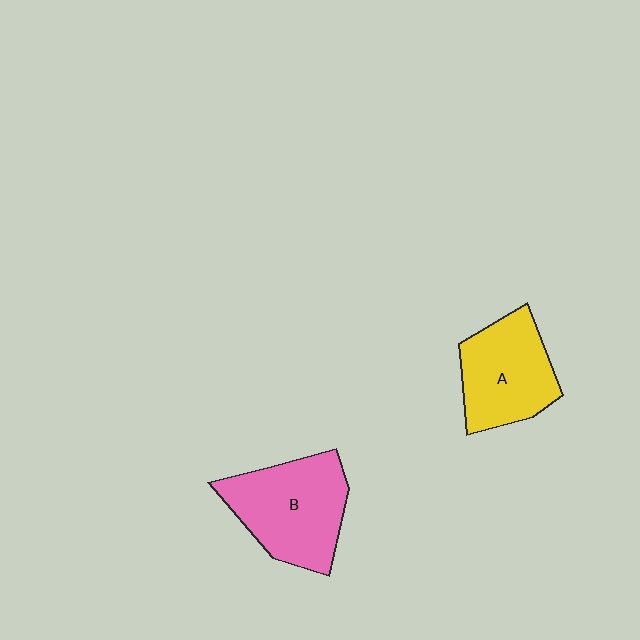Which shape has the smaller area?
Shape A (yellow).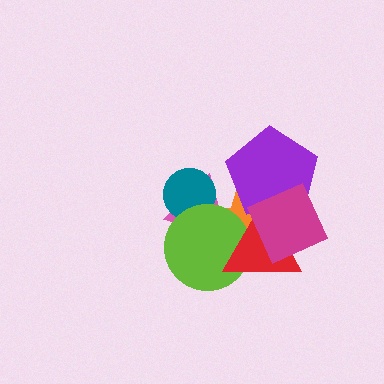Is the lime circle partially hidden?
Yes, it is partially covered by another shape.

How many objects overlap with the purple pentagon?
3 objects overlap with the purple pentagon.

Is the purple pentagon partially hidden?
Yes, it is partially covered by another shape.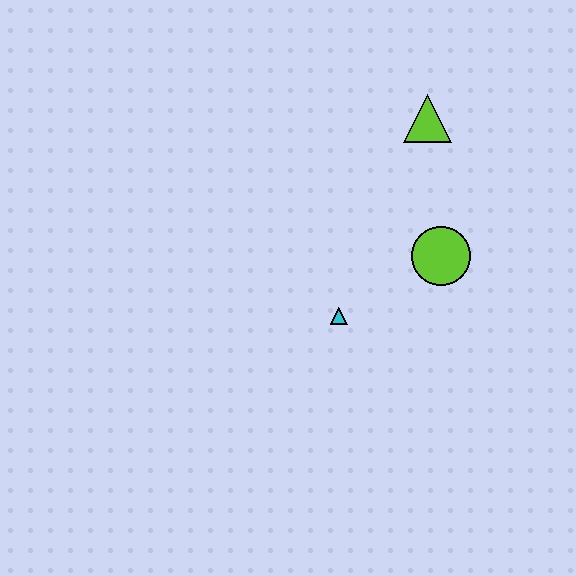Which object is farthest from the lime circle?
The lime triangle is farthest from the lime circle.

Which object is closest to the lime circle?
The cyan triangle is closest to the lime circle.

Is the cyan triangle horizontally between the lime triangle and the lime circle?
No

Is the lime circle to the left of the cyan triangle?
No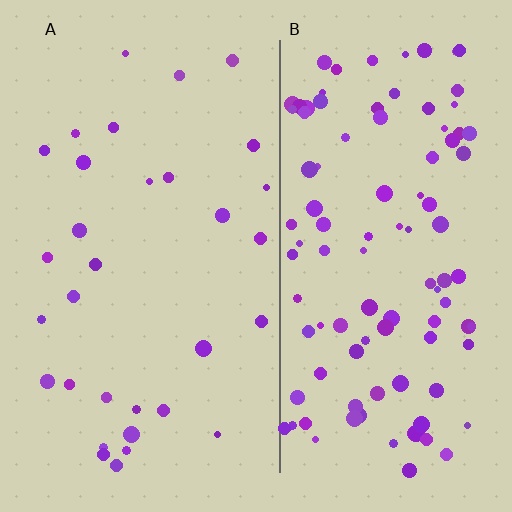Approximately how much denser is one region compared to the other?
Approximately 3.3× — region B over region A.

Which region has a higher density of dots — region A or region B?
B (the right).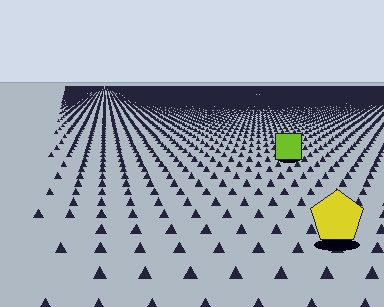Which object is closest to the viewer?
The yellow pentagon is closest. The texture marks near it are larger and more spread out.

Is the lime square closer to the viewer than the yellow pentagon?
No. The yellow pentagon is closer — you can tell from the texture gradient: the ground texture is coarser near it.